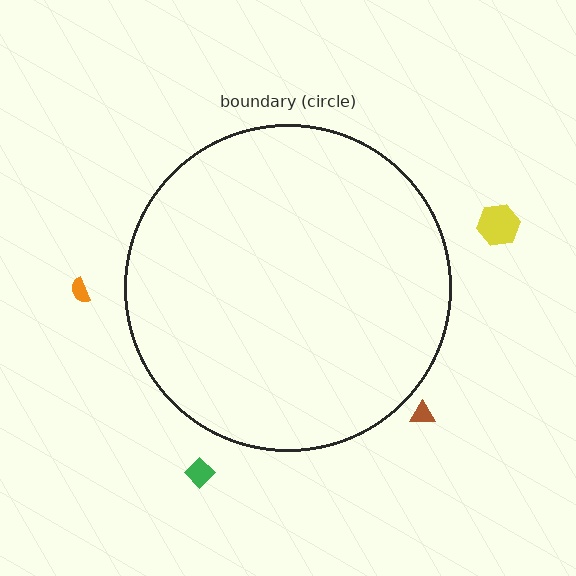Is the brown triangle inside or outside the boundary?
Outside.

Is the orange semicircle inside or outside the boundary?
Outside.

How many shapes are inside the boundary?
0 inside, 4 outside.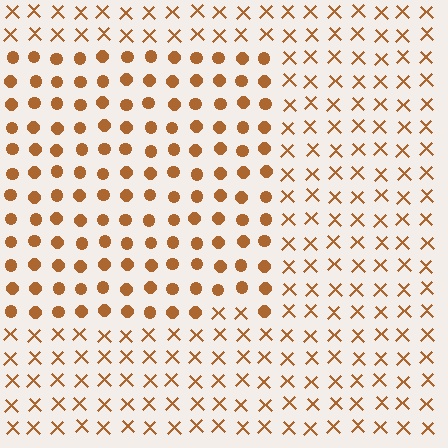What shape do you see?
I see a rectangle.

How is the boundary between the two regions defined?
The boundary is defined by a change in element shape: circles inside vs. X marks outside. All elements share the same color and spacing.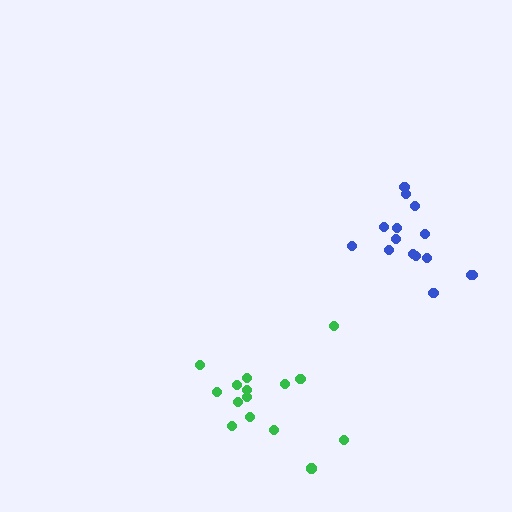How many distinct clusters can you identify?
There are 2 distinct clusters.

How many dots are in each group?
Group 1: 15 dots, Group 2: 15 dots (30 total).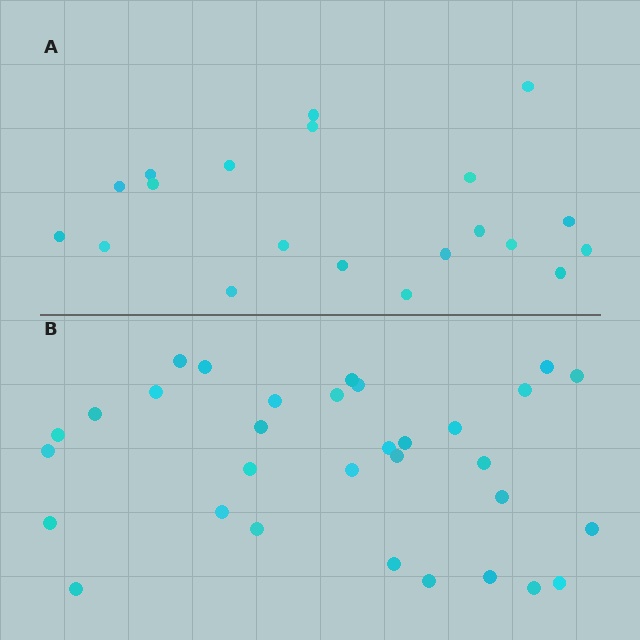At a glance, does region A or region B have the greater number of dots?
Region B (the bottom region) has more dots.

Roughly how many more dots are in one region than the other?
Region B has roughly 12 or so more dots than region A.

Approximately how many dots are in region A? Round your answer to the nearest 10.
About 20 dots.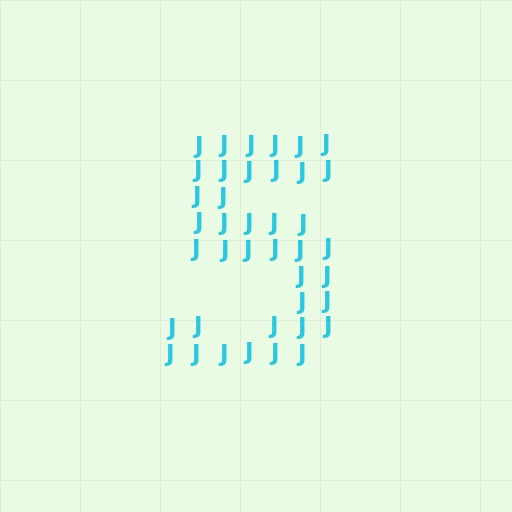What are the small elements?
The small elements are letter J's.